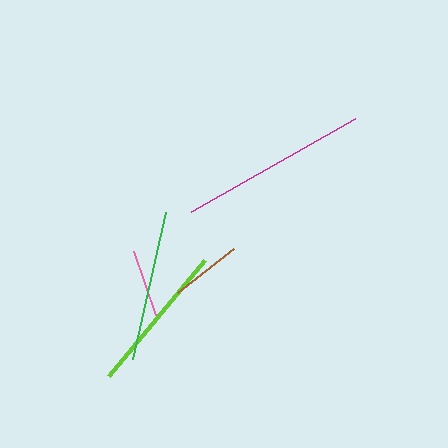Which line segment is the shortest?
The pink line is the shortest at approximately 68 pixels.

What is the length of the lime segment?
The lime segment is approximately 151 pixels long.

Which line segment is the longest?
The magenta line is the longest at approximately 188 pixels.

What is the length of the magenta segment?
The magenta segment is approximately 188 pixels long.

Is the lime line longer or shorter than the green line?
The green line is longer than the lime line.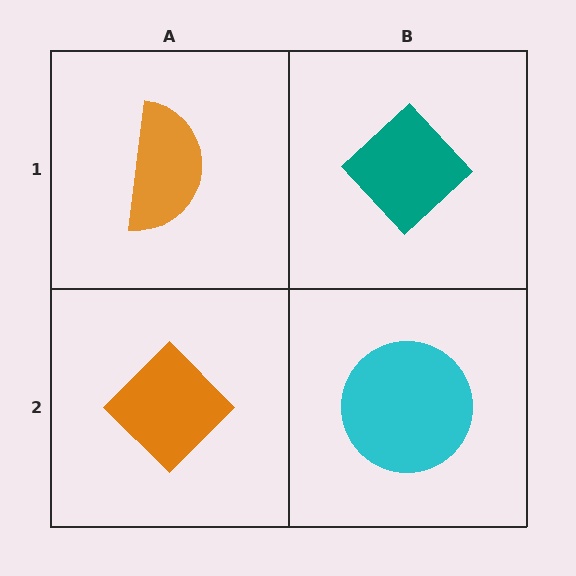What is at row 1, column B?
A teal diamond.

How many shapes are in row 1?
2 shapes.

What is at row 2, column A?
An orange diamond.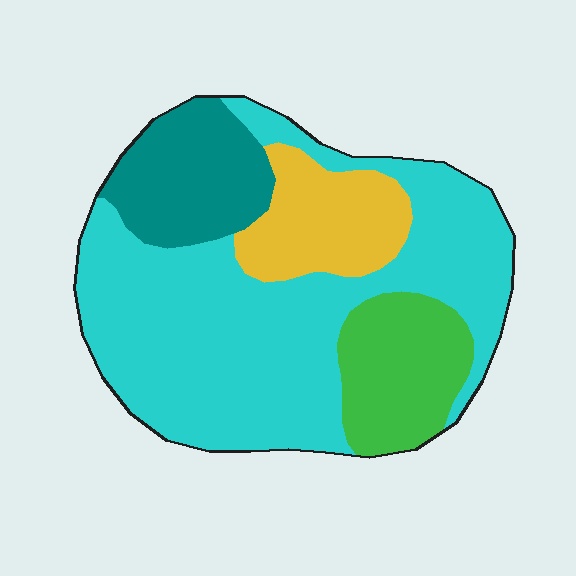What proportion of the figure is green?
Green takes up less than a quarter of the figure.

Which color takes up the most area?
Cyan, at roughly 55%.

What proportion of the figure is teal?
Teal covers 15% of the figure.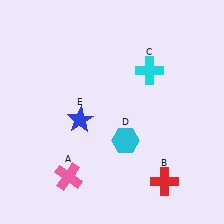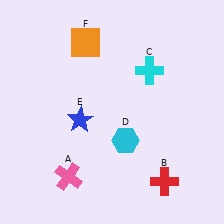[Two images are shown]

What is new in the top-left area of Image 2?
An orange square (F) was added in the top-left area of Image 2.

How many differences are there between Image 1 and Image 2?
There is 1 difference between the two images.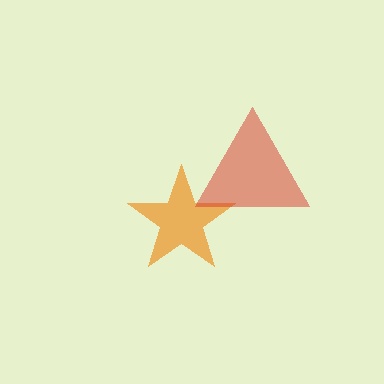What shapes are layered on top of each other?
The layered shapes are: an orange star, a red triangle.